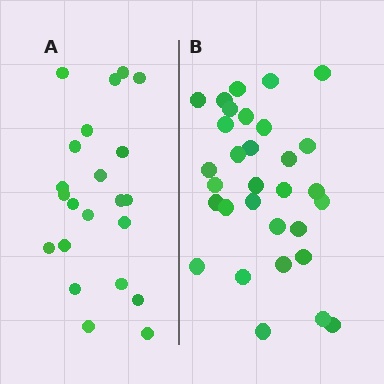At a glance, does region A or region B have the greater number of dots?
Region B (the right region) has more dots.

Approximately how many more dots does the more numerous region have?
Region B has roughly 8 or so more dots than region A.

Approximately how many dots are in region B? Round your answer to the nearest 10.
About 30 dots. (The exact count is 31, which rounds to 30.)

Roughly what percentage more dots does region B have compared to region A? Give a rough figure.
About 40% more.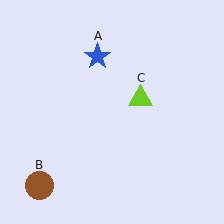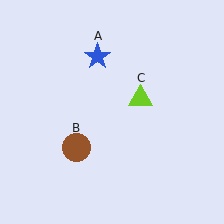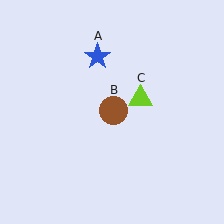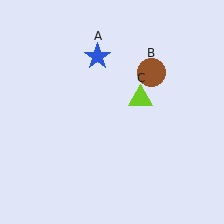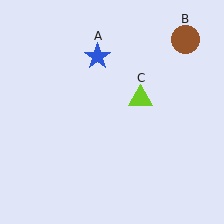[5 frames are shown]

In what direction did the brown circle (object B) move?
The brown circle (object B) moved up and to the right.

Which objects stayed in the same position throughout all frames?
Blue star (object A) and lime triangle (object C) remained stationary.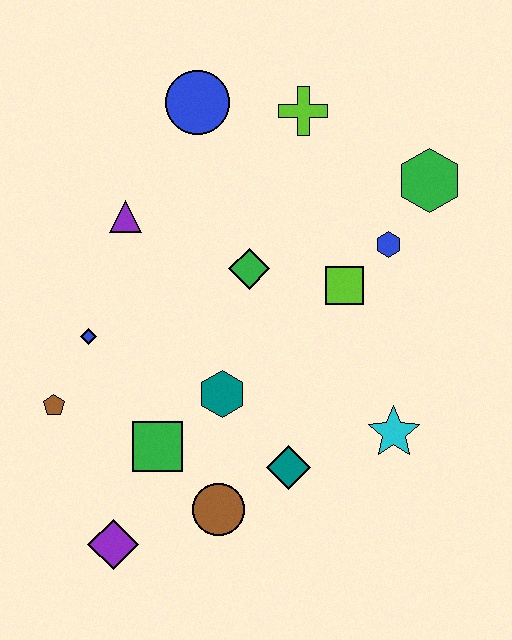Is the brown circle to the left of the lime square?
Yes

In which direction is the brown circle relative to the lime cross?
The brown circle is below the lime cross.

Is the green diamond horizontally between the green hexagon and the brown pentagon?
Yes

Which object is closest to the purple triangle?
The blue diamond is closest to the purple triangle.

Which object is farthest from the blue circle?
The purple diamond is farthest from the blue circle.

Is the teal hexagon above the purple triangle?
No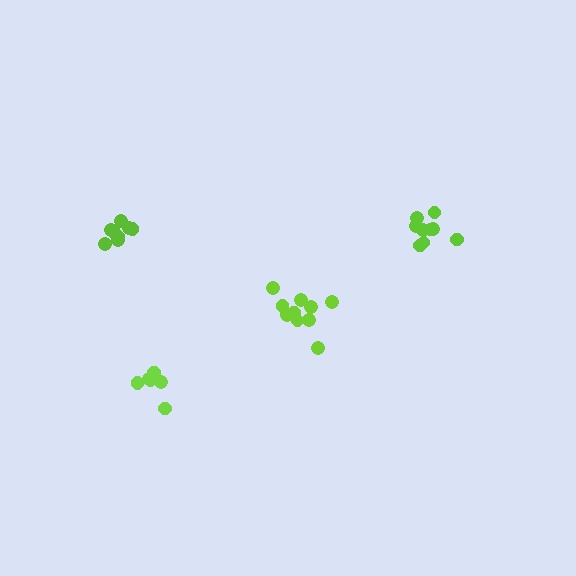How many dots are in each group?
Group 1: 9 dots, Group 2: 10 dots, Group 3: 6 dots, Group 4: 9 dots (34 total).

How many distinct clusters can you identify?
There are 4 distinct clusters.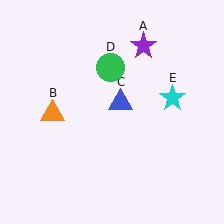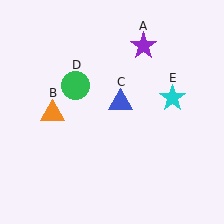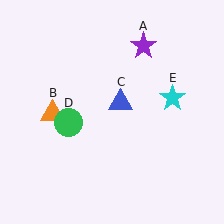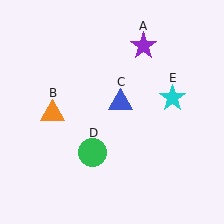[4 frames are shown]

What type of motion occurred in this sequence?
The green circle (object D) rotated counterclockwise around the center of the scene.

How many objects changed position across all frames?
1 object changed position: green circle (object D).